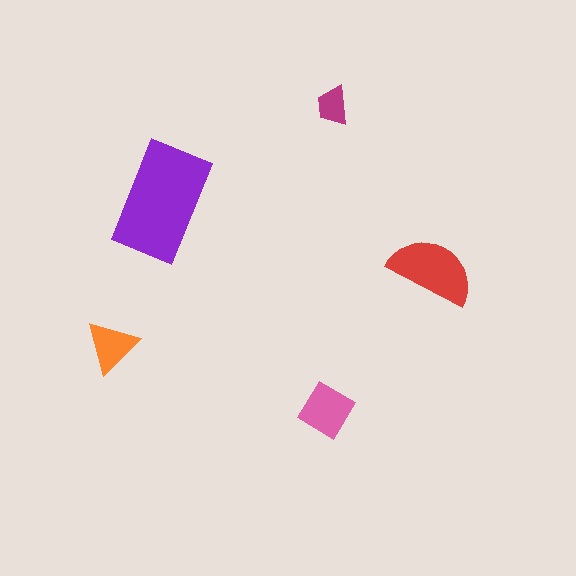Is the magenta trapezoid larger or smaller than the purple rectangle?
Smaller.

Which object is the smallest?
The magenta trapezoid.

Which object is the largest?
The purple rectangle.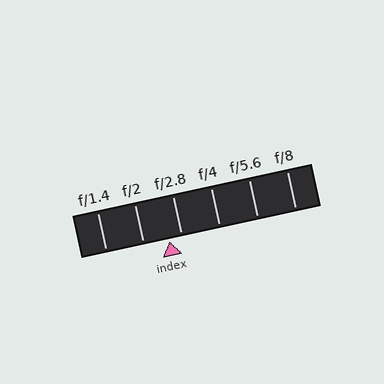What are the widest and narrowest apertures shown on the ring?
The widest aperture shown is f/1.4 and the narrowest is f/8.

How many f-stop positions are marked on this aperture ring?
There are 6 f-stop positions marked.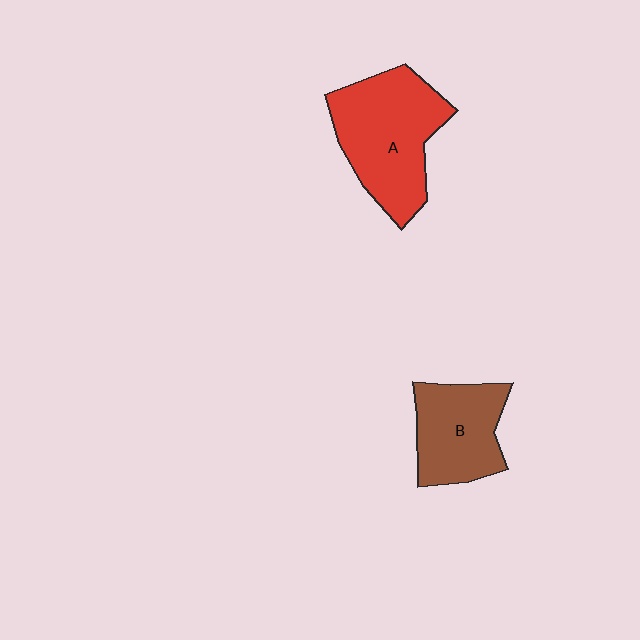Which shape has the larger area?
Shape A (red).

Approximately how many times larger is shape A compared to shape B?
Approximately 1.4 times.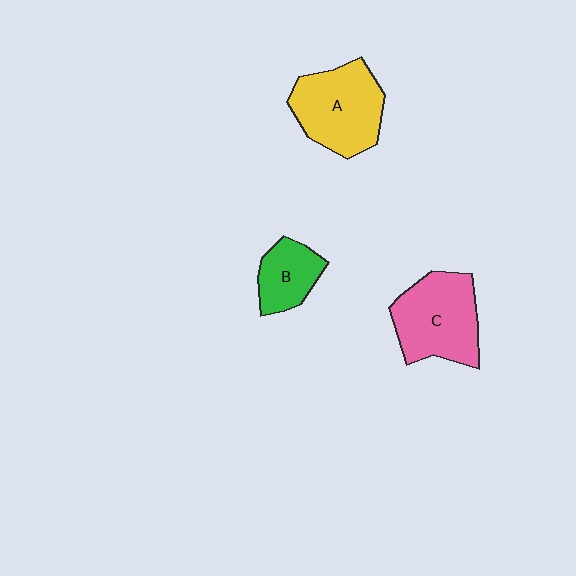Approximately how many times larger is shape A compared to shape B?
Approximately 1.8 times.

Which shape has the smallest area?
Shape B (green).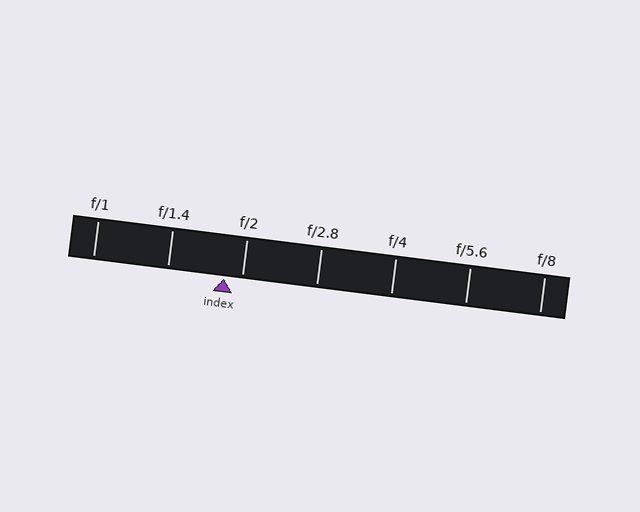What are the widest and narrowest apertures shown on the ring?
The widest aperture shown is f/1 and the narrowest is f/8.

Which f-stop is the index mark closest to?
The index mark is closest to f/2.